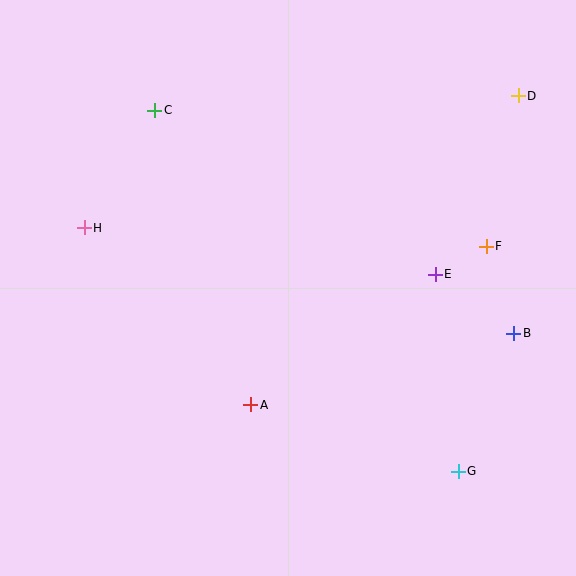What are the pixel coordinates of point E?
Point E is at (435, 274).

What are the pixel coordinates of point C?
Point C is at (155, 110).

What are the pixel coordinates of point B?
Point B is at (514, 333).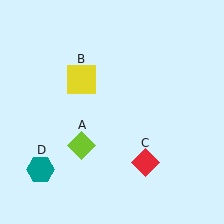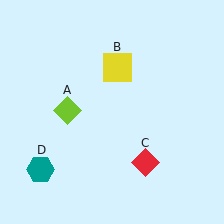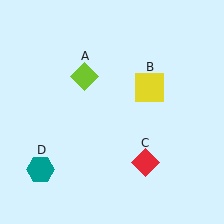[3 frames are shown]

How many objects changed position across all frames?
2 objects changed position: lime diamond (object A), yellow square (object B).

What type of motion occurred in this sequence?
The lime diamond (object A), yellow square (object B) rotated clockwise around the center of the scene.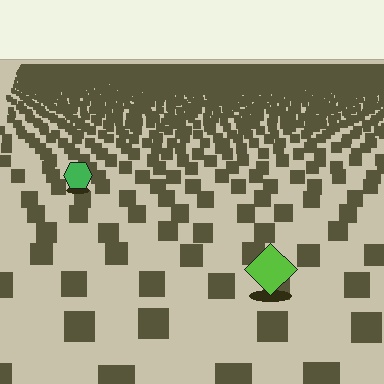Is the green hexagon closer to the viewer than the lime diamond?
No. The lime diamond is closer — you can tell from the texture gradient: the ground texture is coarser near it.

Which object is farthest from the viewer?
The green hexagon is farthest from the viewer. It appears smaller and the ground texture around it is denser.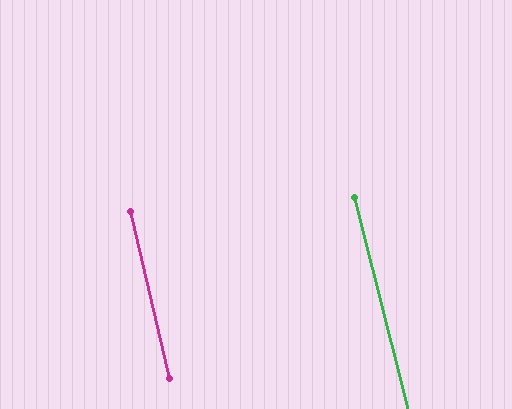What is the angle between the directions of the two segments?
Approximately 1 degree.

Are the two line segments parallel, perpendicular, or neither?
Parallel — their directions differ by only 0.8°.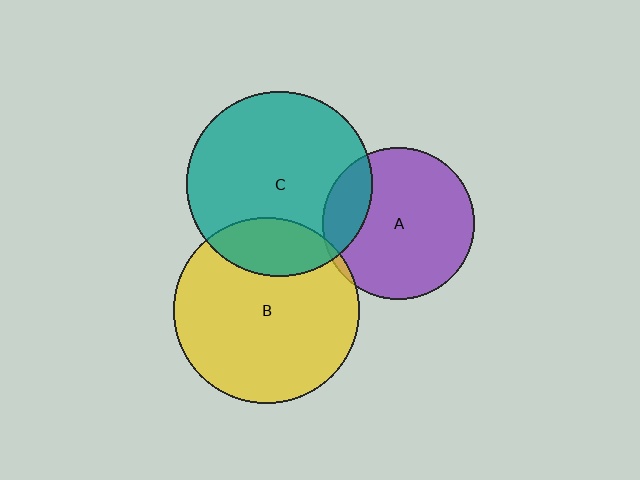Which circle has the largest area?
Circle B (yellow).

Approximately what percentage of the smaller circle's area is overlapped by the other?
Approximately 20%.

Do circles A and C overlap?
Yes.